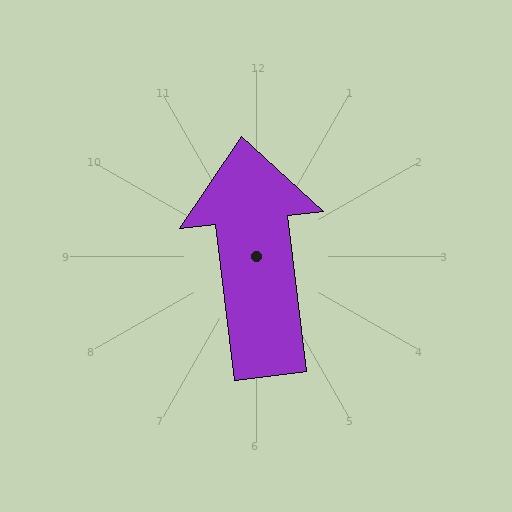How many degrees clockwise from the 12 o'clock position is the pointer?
Approximately 353 degrees.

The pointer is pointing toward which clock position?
Roughly 12 o'clock.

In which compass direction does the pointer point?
North.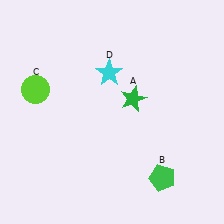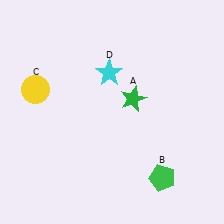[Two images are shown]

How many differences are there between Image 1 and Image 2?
There is 1 difference between the two images.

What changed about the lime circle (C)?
In Image 1, C is lime. In Image 2, it changed to yellow.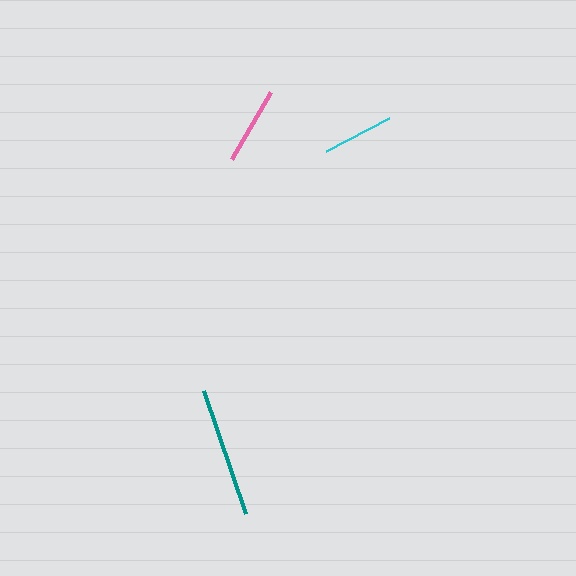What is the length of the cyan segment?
The cyan segment is approximately 71 pixels long.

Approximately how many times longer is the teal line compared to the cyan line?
The teal line is approximately 1.8 times the length of the cyan line.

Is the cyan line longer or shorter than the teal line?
The teal line is longer than the cyan line.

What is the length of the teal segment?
The teal segment is approximately 131 pixels long.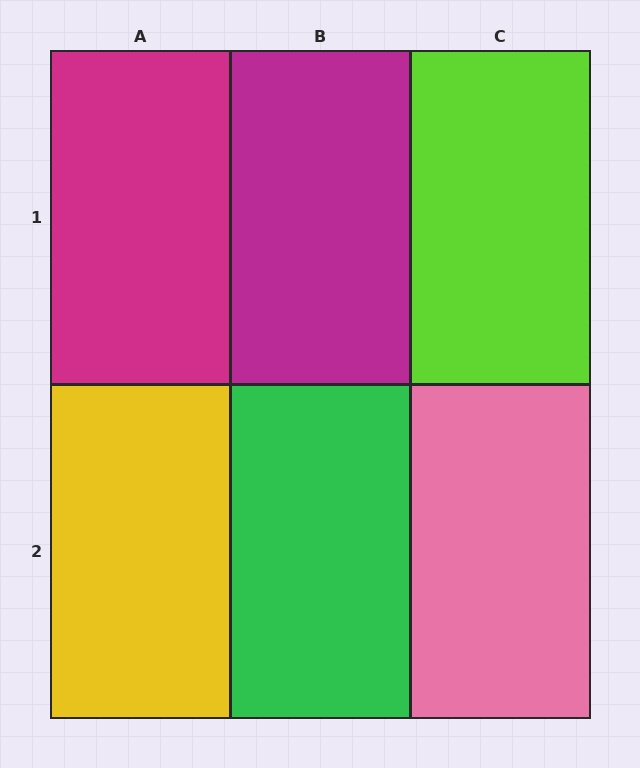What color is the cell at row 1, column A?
Magenta.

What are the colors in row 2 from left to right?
Yellow, green, pink.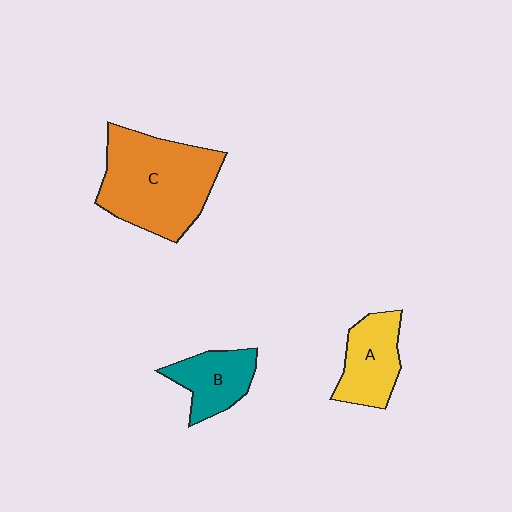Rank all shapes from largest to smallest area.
From largest to smallest: C (orange), A (yellow), B (teal).